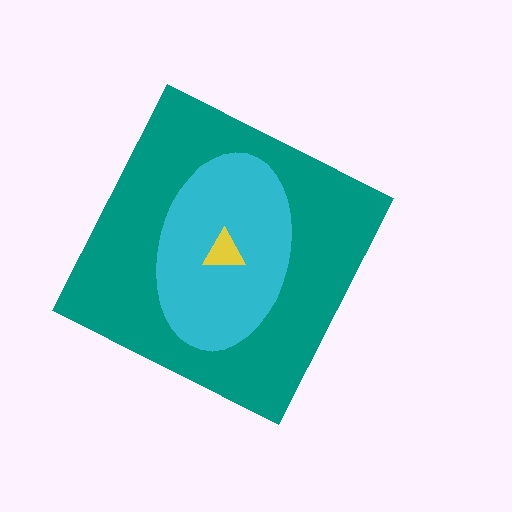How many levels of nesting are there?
3.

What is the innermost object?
The yellow triangle.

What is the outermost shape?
The teal diamond.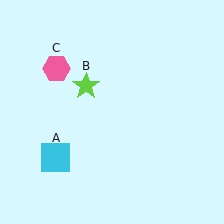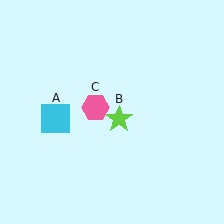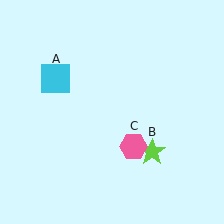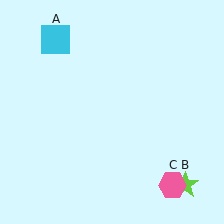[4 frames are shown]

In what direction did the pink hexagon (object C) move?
The pink hexagon (object C) moved down and to the right.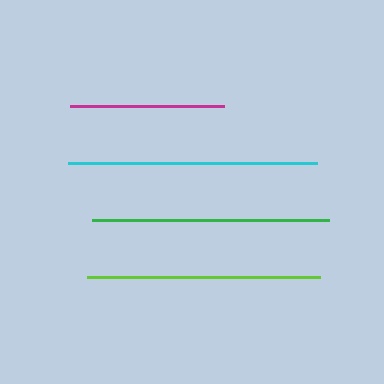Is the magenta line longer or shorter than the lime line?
The lime line is longer than the magenta line.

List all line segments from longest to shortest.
From longest to shortest: cyan, green, lime, magenta.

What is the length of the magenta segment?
The magenta segment is approximately 154 pixels long.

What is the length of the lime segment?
The lime segment is approximately 234 pixels long.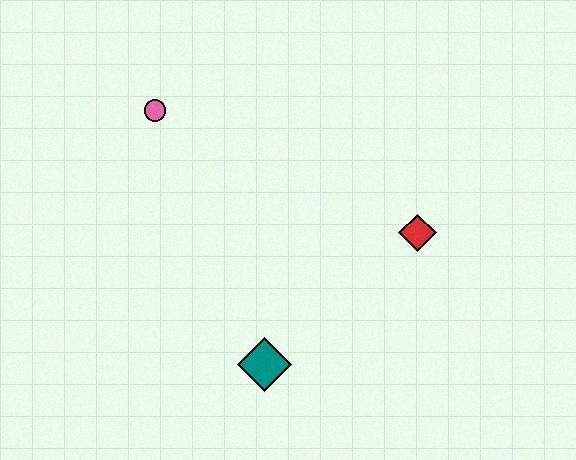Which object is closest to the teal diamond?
The red diamond is closest to the teal diamond.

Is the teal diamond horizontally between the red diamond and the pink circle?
Yes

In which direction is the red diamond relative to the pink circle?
The red diamond is to the right of the pink circle.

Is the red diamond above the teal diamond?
Yes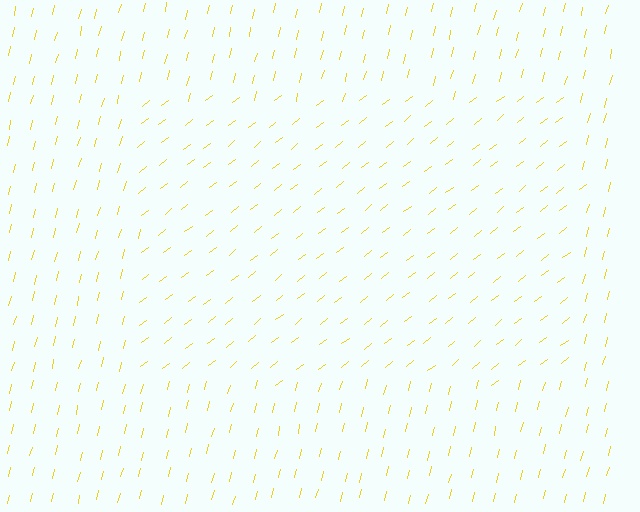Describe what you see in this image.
The image is filled with small yellow line segments. A rectangle region in the image has lines oriented differently from the surrounding lines, creating a visible texture boundary.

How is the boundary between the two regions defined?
The boundary is defined purely by a change in line orientation (approximately 37 degrees difference). All lines are the same color and thickness.